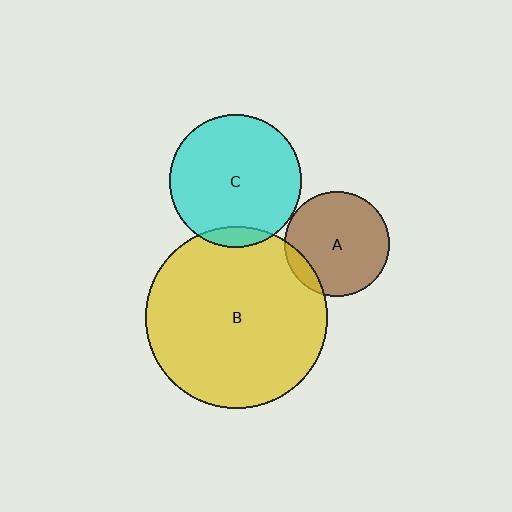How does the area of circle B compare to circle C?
Approximately 1.9 times.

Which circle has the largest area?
Circle B (yellow).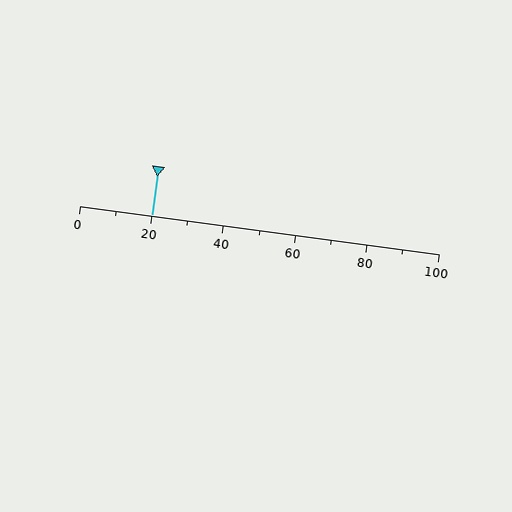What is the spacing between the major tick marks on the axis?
The major ticks are spaced 20 apart.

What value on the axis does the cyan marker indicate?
The marker indicates approximately 20.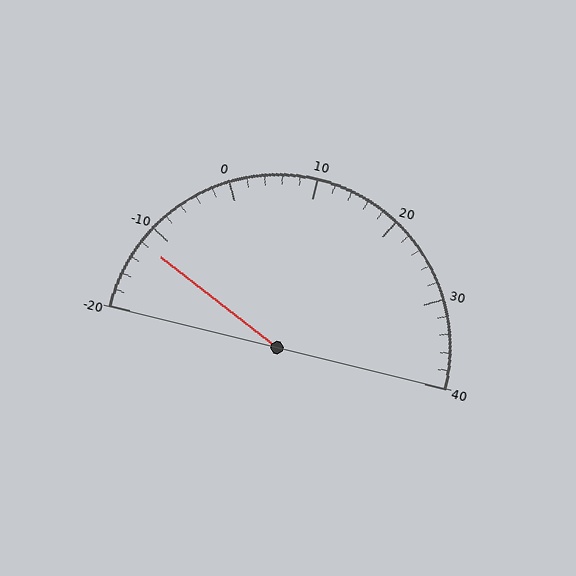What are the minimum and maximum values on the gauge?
The gauge ranges from -20 to 40.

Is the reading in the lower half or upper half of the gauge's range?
The reading is in the lower half of the range (-20 to 40).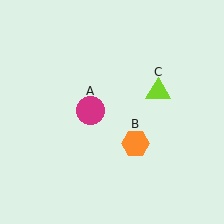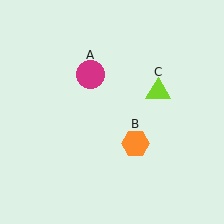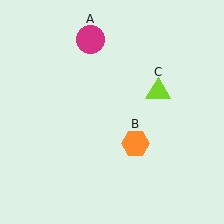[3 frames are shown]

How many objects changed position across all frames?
1 object changed position: magenta circle (object A).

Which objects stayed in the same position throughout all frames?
Orange hexagon (object B) and lime triangle (object C) remained stationary.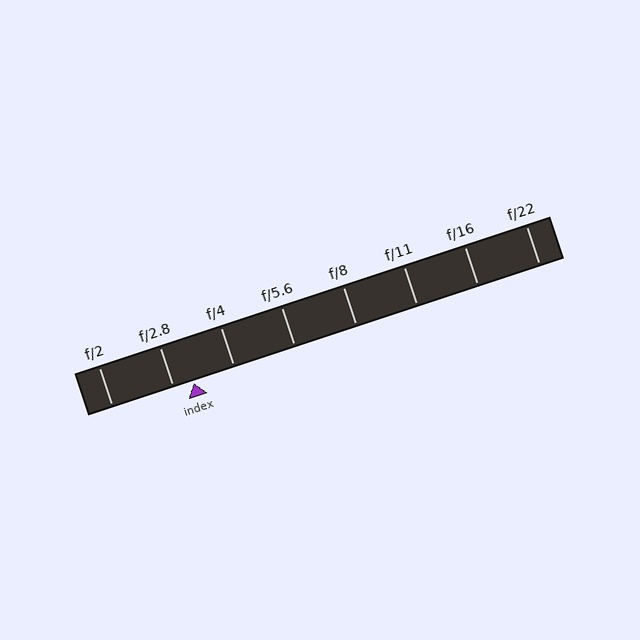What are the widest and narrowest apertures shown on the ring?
The widest aperture shown is f/2 and the narrowest is f/22.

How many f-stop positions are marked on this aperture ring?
There are 8 f-stop positions marked.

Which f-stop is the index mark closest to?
The index mark is closest to f/2.8.